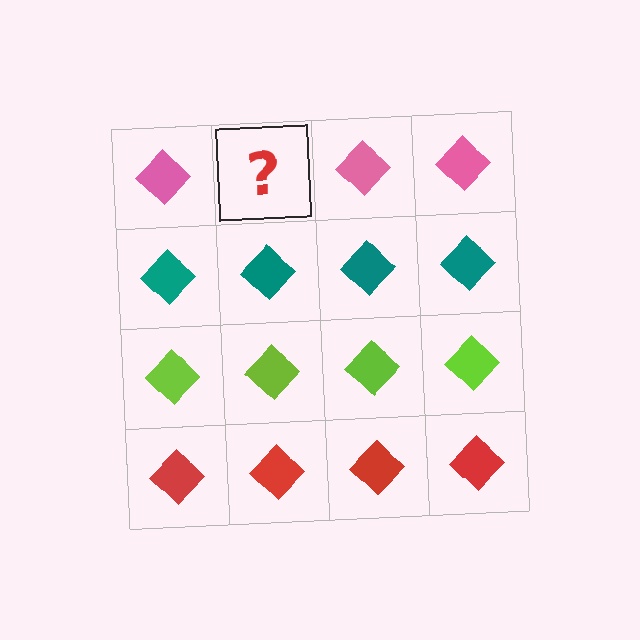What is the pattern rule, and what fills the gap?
The rule is that each row has a consistent color. The gap should be filled with a pink diamond.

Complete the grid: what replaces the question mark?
The question mark should be replaced with a pink diamond.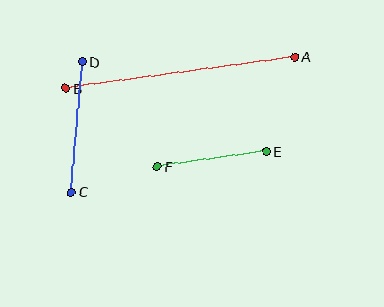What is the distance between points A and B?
The distance is approximately 231 pixels.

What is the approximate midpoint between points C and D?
The midpoint is at approximately (77, 127) pixels.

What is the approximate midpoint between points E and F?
The midpoint is at approximately (212, 159) pixels.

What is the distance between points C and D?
The distance is approximately 131 pixels.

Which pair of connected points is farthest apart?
Points A and B are farthest apart.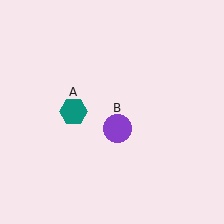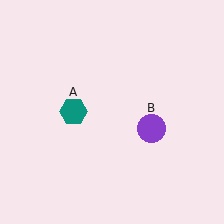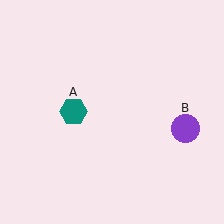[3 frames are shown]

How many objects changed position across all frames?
1 object changed position: purple circle (object B).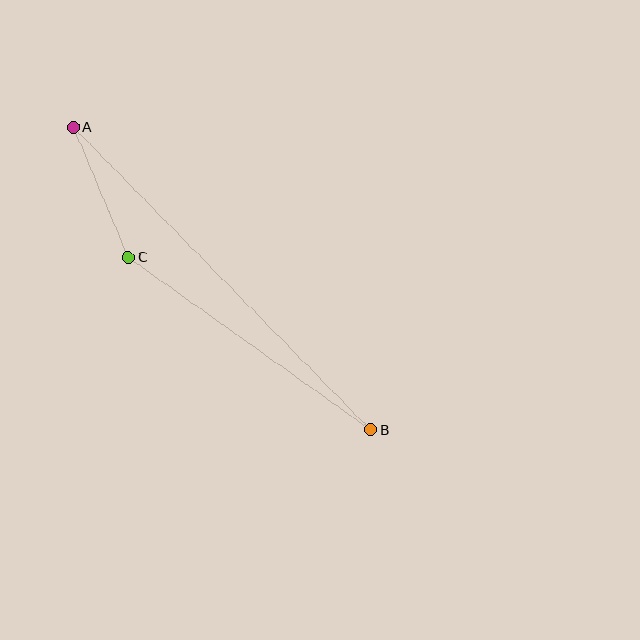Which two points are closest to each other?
Points A and C are closest to each other.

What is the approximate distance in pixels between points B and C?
The distance between B and C is approximately 297 pixels.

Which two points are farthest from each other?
Points A and B are farthest from each other.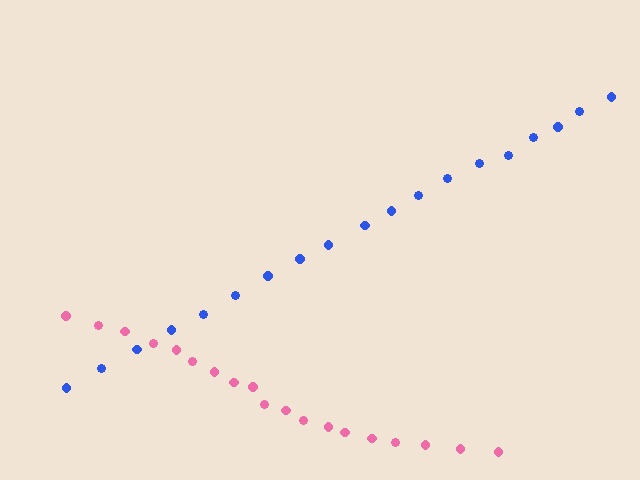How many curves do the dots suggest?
There are 2 distinct paths.